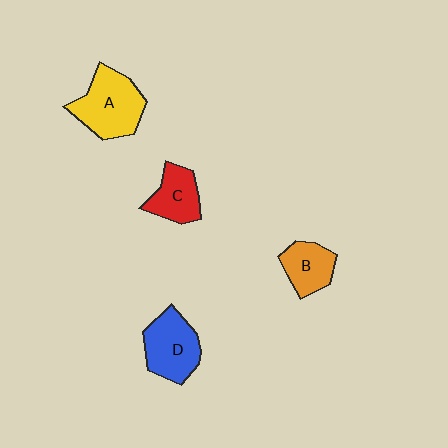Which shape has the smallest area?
Shape B (orange).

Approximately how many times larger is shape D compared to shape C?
Approximately 1.3 times.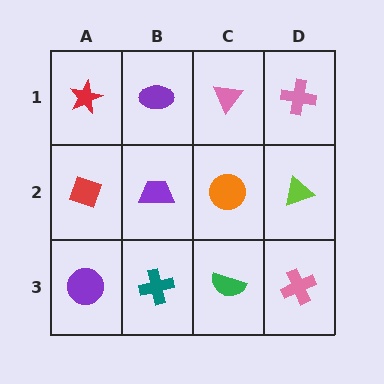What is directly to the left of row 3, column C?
A teal cross.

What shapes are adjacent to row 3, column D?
A lime triangle (row 2, column D), a green semicircle (row 3, column C).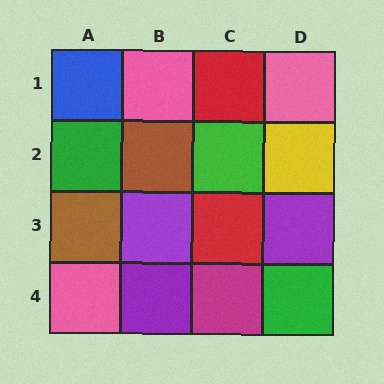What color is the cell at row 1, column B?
Pink.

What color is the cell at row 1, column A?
Blue.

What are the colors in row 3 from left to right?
Brown, purple, red, purple.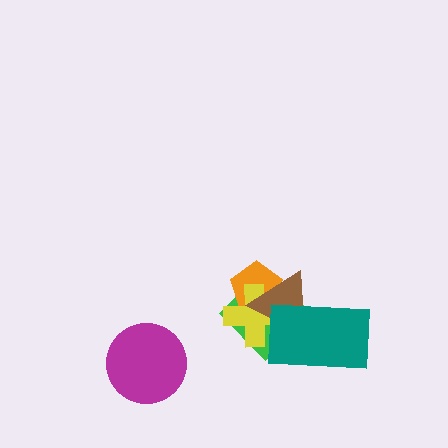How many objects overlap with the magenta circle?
0 objects overlap with the magenta circle.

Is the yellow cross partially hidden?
Yes, it is partially covered by another shape.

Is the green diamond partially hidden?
Yes, it is partially covered by another shape.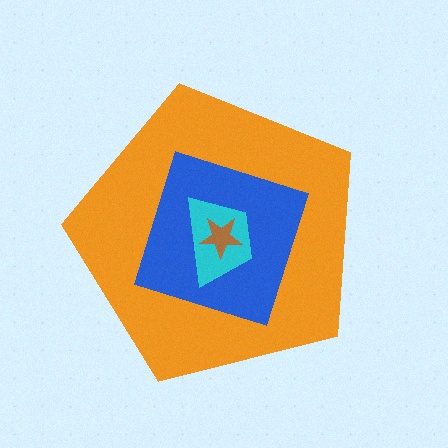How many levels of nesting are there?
4.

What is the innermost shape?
The brown star.